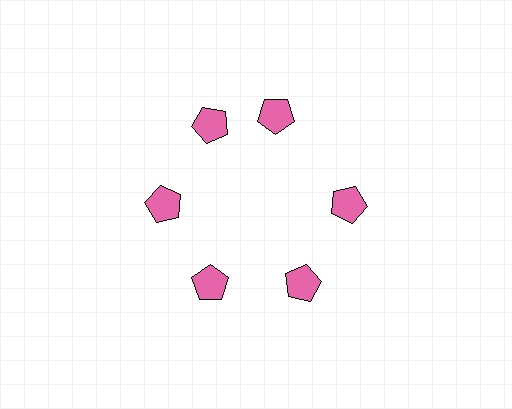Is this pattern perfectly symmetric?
No. The 6 pink pentagons are arranged in a ring, but one element near the 1 o'clock position is rotated out of alignment along the ring, breaking the 6-fold rotational symmetry.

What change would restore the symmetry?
The symmetry would be restored by rotating it back into even spacing with its neighbors so that all 6 pentagons sit at equal angles and equal distance from the center.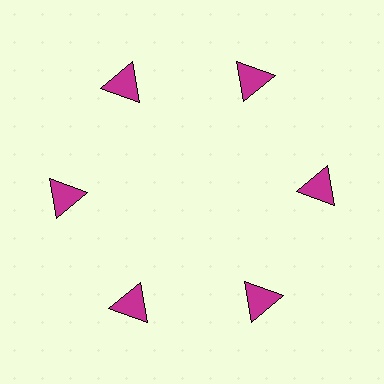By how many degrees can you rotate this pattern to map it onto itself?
The pattern maps onto itself every 60 degrees of rotation.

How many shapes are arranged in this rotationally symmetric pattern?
There are 6 shapes, arranged in 6 groups of 1.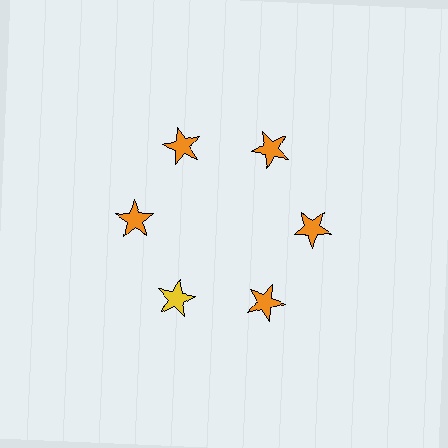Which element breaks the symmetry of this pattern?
The yellow star at roughly the 7 o'clock position breaks the symmetry. All other shapes are orange stars.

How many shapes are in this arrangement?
There are 6 shapes arranged in a ring pattern.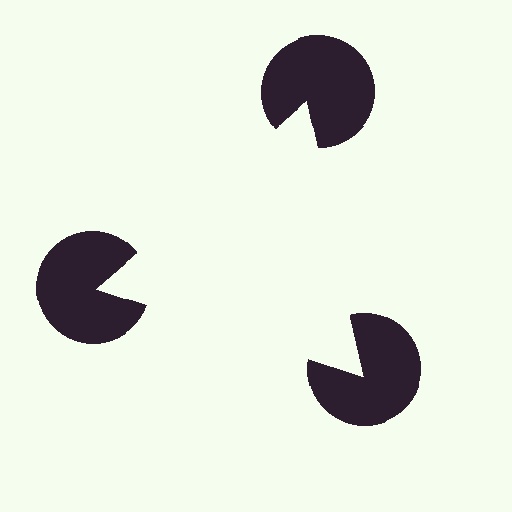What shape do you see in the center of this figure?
An illusory triangle — its edges are inferred from the aligned wedge cuts in the pac-man discs, not physically drawn.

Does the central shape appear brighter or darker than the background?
It typically appears slightly brighter than the background, even though no actual brightness change is drawn.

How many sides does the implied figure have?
3 sides.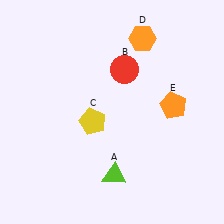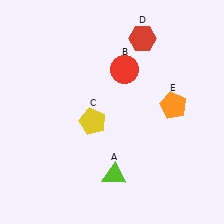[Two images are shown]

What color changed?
The hexagon (D) changed from orange in Image 1 to red in Image 2.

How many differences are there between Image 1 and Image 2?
There is 1 difference between the two images.